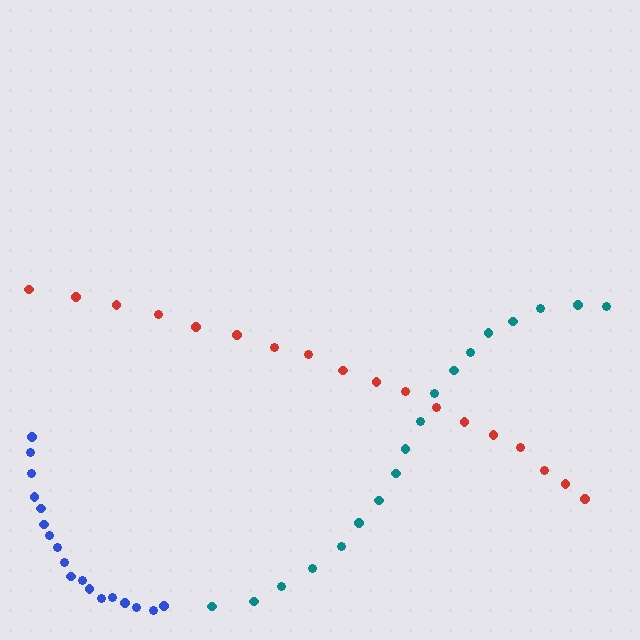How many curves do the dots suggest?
There are 3 distinct paths.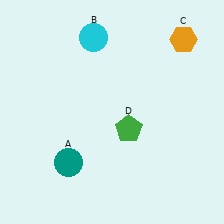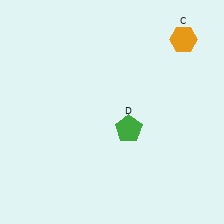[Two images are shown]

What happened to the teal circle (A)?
The teal circle (A) was removed in Image 2. It was in the bottom-left area of Image 1.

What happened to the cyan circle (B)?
The cyan circle (B) was removed in Image 2. It was in the top-left area of Image 1.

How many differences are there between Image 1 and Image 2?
There are 2 differences between the two images.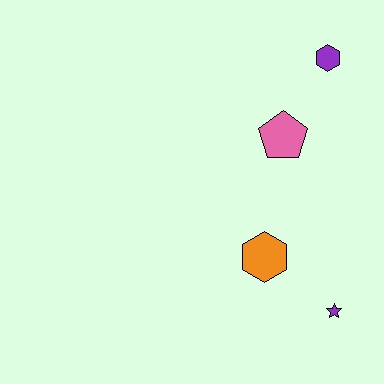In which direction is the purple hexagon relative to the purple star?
The purple hexagon is above the purple star.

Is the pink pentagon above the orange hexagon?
Yes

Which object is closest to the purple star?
The orange hexagon is closest to the purple star.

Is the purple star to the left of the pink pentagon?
No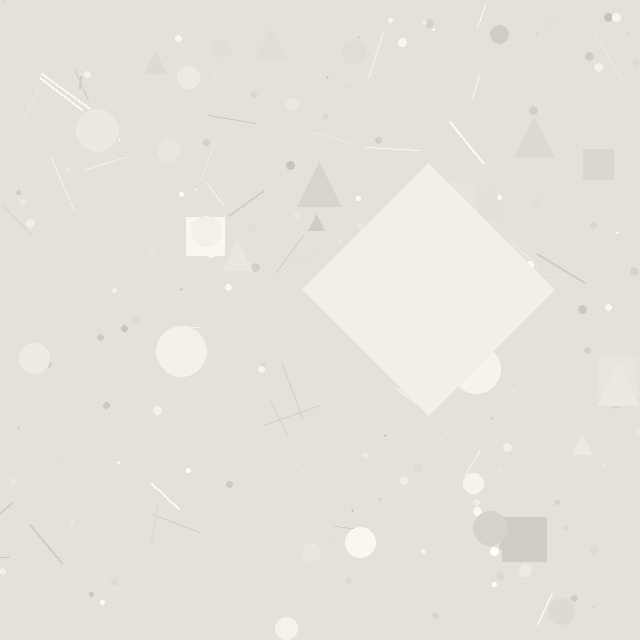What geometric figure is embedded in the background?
A diamond is embedded in the background.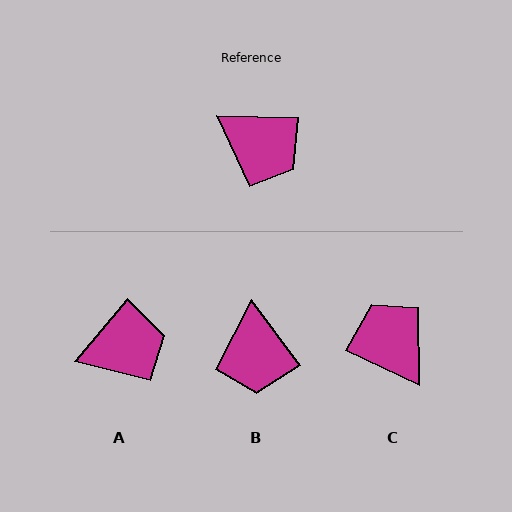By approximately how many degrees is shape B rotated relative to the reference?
Approximately 51 degrees clockwise.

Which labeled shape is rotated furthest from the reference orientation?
C, about 156 degrees away.